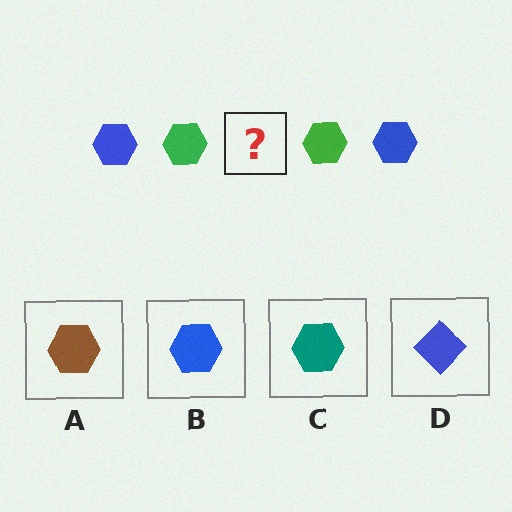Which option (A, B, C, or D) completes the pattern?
B.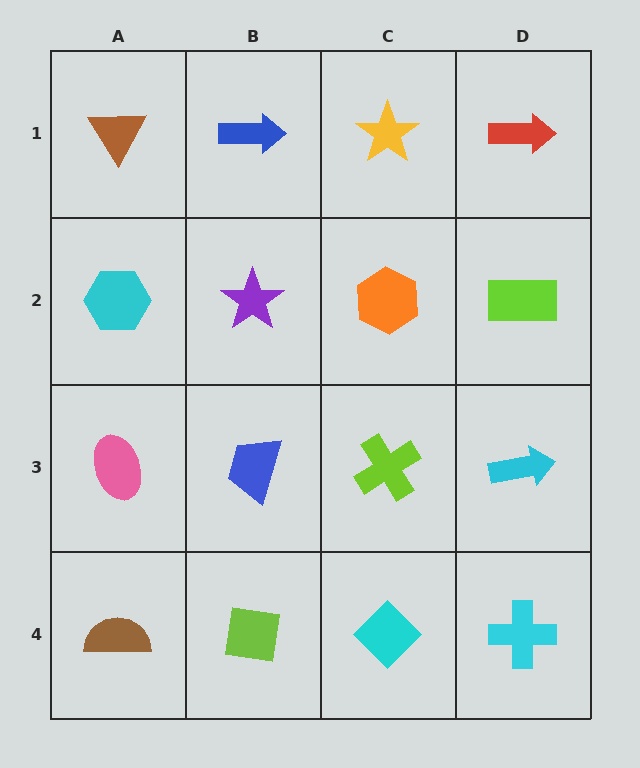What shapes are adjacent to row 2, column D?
A red arrow (row 1, column D), a cyan arrow (row 3, column D), an orange hexagon (row 2, column C).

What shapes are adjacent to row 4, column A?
A pink ellipse (row 3, column A), a lime square (row 4, column B).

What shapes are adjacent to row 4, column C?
A lime cross (row 3, column C), a lime square (row 4, column B), a cyan cross (row 4, column D).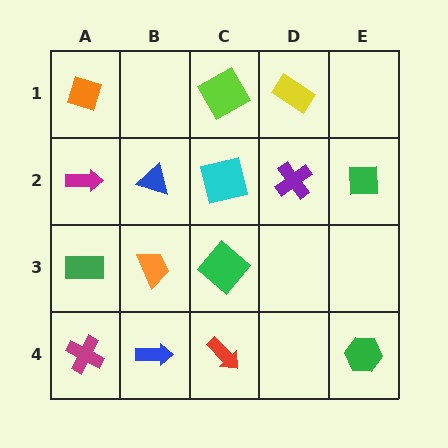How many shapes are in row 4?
4 shapes.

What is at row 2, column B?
A blue triangle.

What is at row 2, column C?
A cyan square.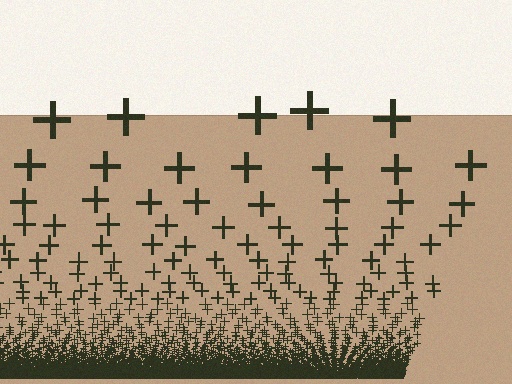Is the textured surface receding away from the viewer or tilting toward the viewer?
The surface appears to tilt toward the viewer. Texture elements get larger and sparser toward the top.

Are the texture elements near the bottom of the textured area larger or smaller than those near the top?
Smaller. The gradient is inverted — elements near the bottom are smaller and denser.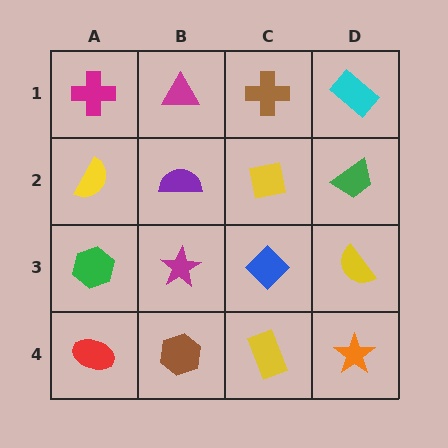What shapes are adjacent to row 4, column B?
A magenta star (row 3, column B), a red ellipse (row 4, column A), a yellow rectangle (row 4, column C).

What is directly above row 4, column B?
A magenta star.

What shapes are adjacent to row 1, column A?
A yellow semicircle (row 2, column A), a magenta triangle (row 1, column B).